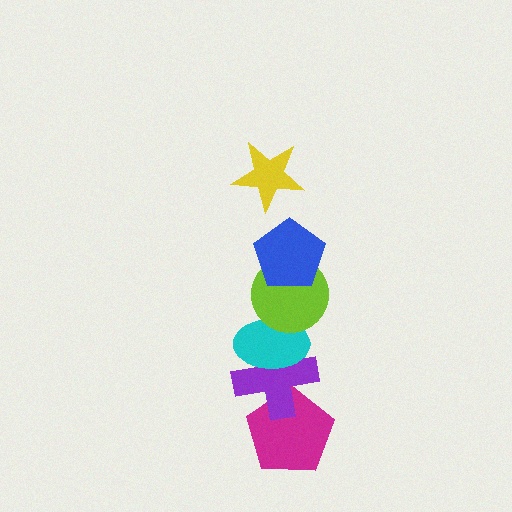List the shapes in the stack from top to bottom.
From top to bottom: the yellow star, the blue pentagon, the lime circle, the cyan ellipse, the purple cross, the magenta pentagon.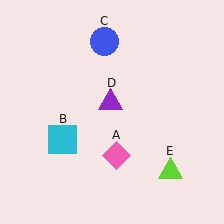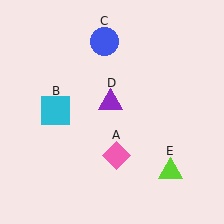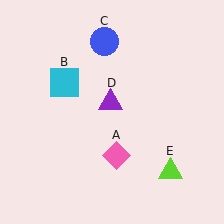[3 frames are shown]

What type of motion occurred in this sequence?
The cyan square (object B) rotated clockwise around the center of the scene.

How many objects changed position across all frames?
1 object changed position: cyan square (object B).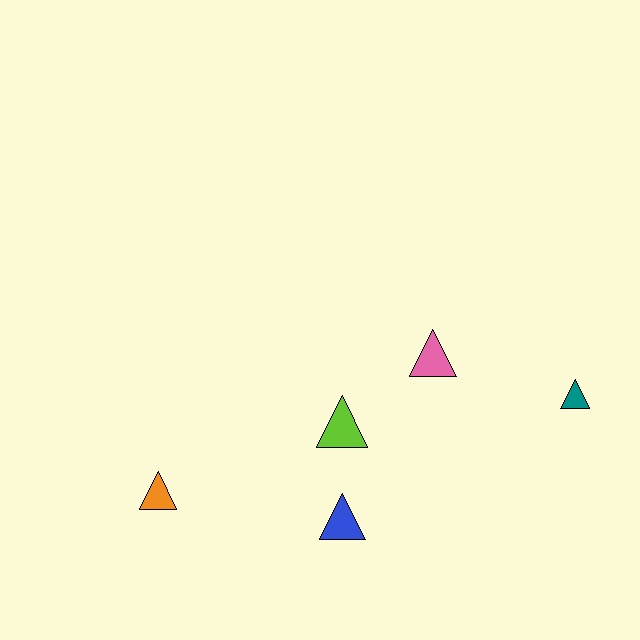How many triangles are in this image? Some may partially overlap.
There are 5 triangles.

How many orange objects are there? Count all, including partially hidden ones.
There is 1 orange object.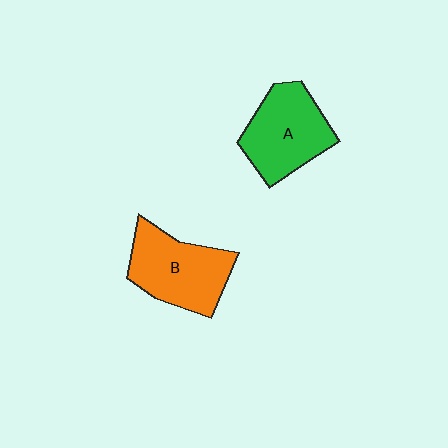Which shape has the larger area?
Shape B (orange).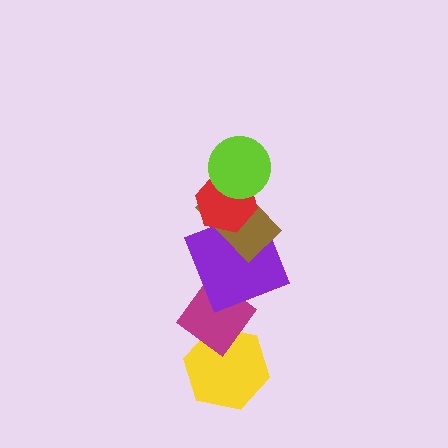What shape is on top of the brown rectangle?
The red hexagon is on top of the brown rectangle.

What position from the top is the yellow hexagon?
The yellow hexagon is 6th from the top.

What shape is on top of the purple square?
The brown rectangle is on top of the purple square.